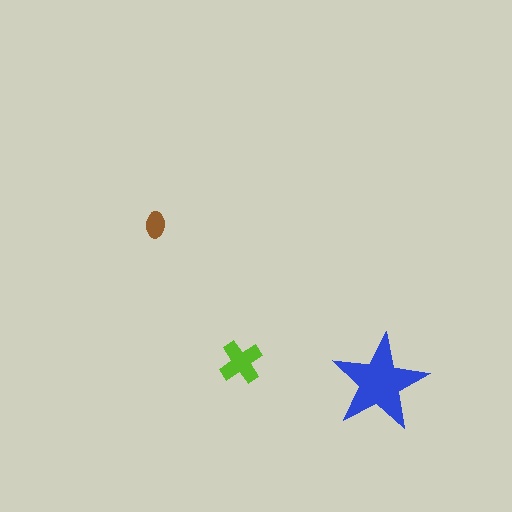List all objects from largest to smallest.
The blue star, the lime cross, the brown ellipse.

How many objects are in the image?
There are 3 objects in the image.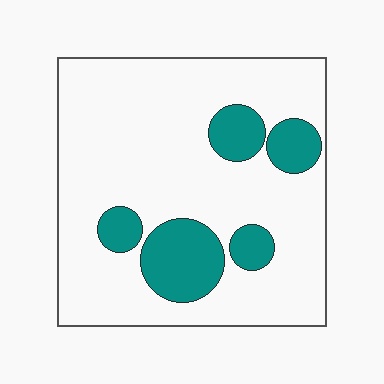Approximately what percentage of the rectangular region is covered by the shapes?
Approximately 20%.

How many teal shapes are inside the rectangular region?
5.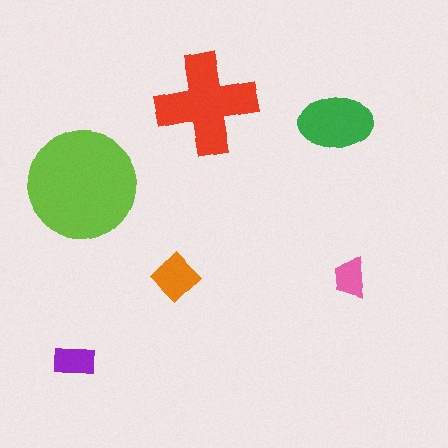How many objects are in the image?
There are 6 objects in the image.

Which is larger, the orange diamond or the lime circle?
The lime circle.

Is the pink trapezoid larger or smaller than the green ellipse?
Smaller.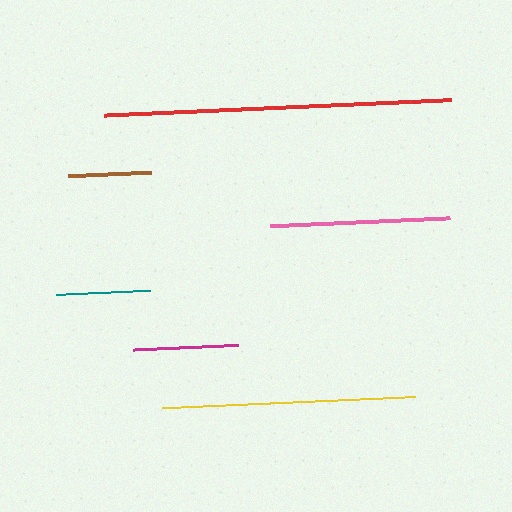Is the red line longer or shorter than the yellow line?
The red line is longer than the yellow line.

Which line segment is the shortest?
The brown line is the shortest at approximately 83 pixels.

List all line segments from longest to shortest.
From longest to shortest: red, yellow, pink, magenta, teal, brown.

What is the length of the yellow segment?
The yellow segment is approximately 254 pixels long.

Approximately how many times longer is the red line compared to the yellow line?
The red line is approximately 1.4 times the length of the yellow line.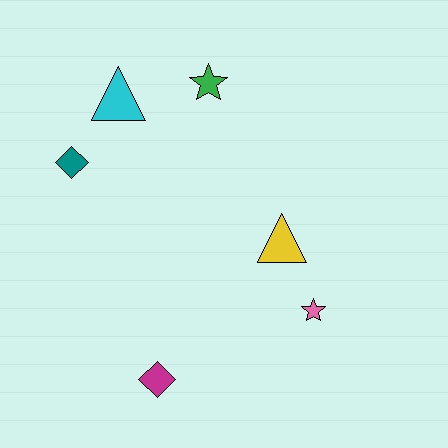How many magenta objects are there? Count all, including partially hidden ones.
There is 1 magenta object.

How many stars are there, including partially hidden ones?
There are 2 stars.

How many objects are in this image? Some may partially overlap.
There are 6 objects.